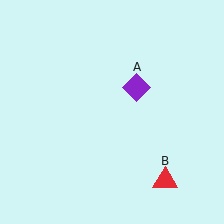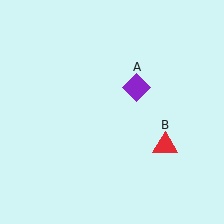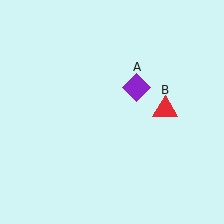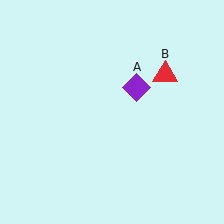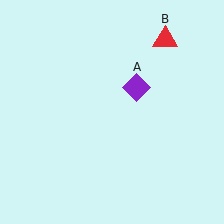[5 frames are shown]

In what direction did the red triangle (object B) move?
The red triangle (object B) moved up.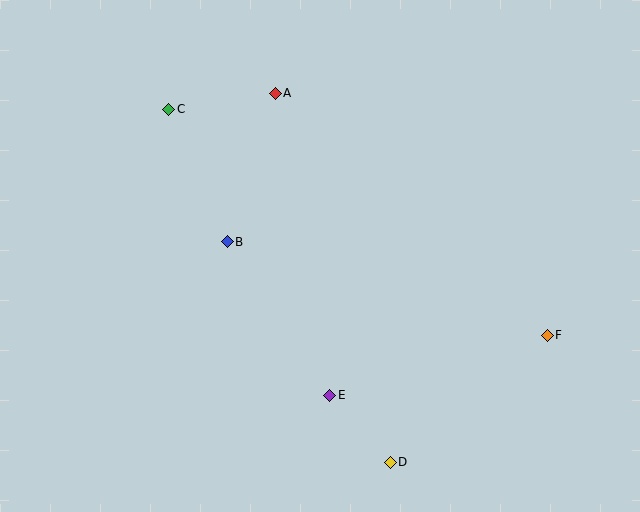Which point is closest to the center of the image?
Point B at (227, 242) is closest to the center.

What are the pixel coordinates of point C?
Point C is at (169, 109).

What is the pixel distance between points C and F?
The distance between C and F is 441 pixels.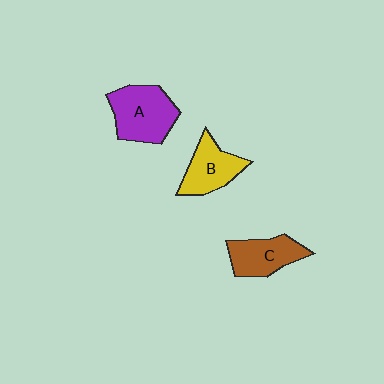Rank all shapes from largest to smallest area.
From largest to smallest: A (purple), C (brown), B (yellow).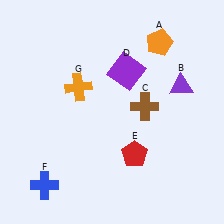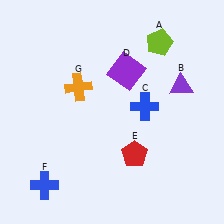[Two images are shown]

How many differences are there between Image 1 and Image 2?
There are 2 differences between the two images.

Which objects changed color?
A changed from orange to lime. C changed from brown to blue.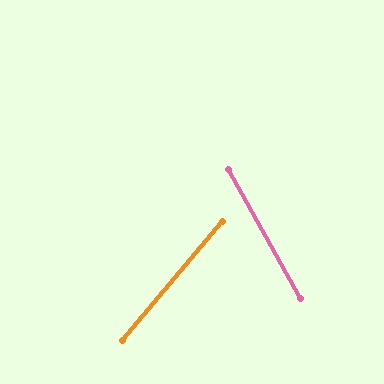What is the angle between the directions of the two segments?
Approximately 70 degrees.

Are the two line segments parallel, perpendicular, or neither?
Neither parallel nor perpendicular — they differ by about 70°.